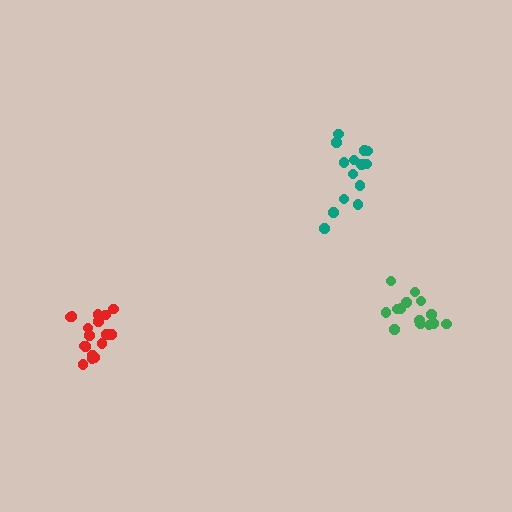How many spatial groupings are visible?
There are 3 spatial groupings.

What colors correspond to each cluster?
The clusters are colored: green, red, teal.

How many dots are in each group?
Group 1: 14 dots, Group 2: 17 dots, Group 3: 14 dots (45 total).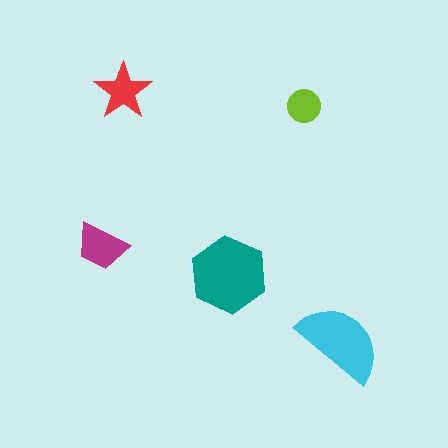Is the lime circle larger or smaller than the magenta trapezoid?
Smaller.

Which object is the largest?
The teal hexagon.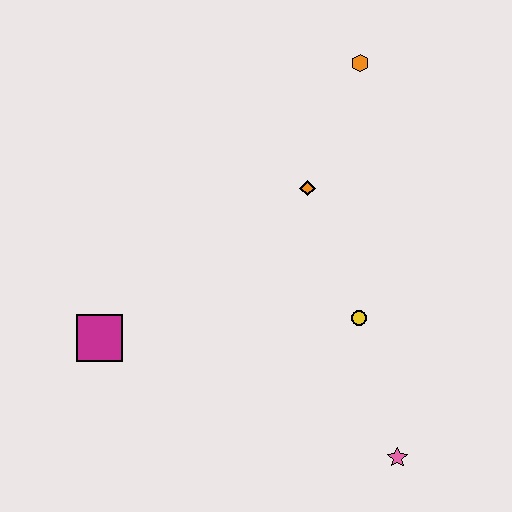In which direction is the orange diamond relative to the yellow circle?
The orange diamond is above the yellow circle.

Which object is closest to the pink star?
The yellow circle is closest to the pink star.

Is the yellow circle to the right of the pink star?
No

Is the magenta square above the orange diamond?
No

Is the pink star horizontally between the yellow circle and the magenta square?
No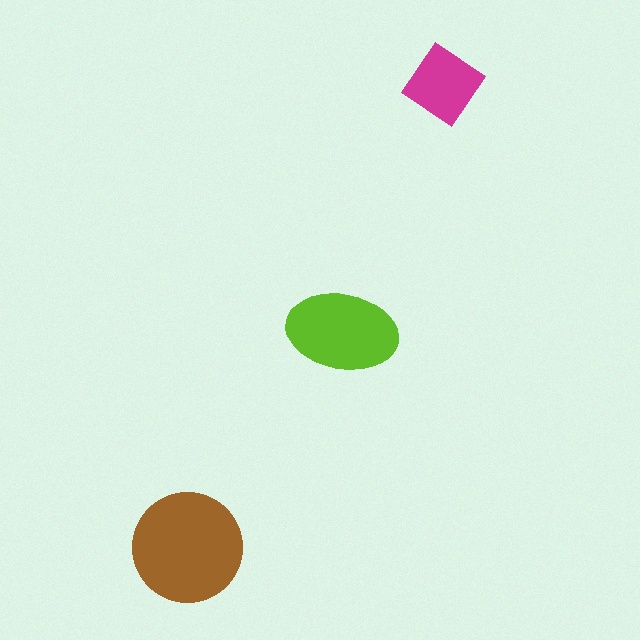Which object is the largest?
The brown circle.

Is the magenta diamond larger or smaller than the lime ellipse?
Smaller.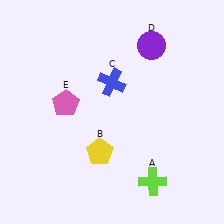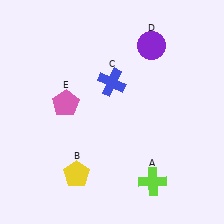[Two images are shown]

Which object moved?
The yellow pentagon (B) moved left.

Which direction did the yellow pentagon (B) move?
The yellow pentagon (B) moved left.